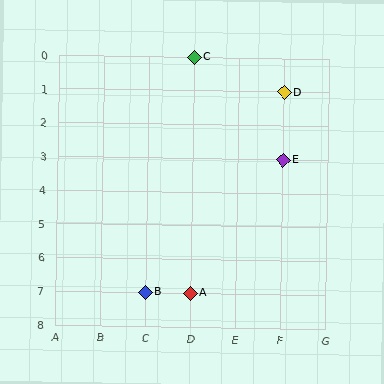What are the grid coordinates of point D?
Point D is at grid coordinates (F, 1).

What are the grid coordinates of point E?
Point E is at grid coordinates (F, 3).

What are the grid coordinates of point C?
Point C is at grid coordinates (D, 0).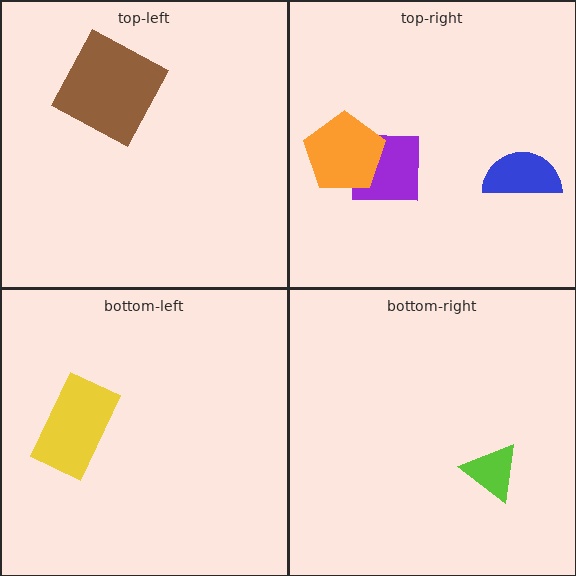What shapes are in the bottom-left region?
The yellow rectangle.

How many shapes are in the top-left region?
1.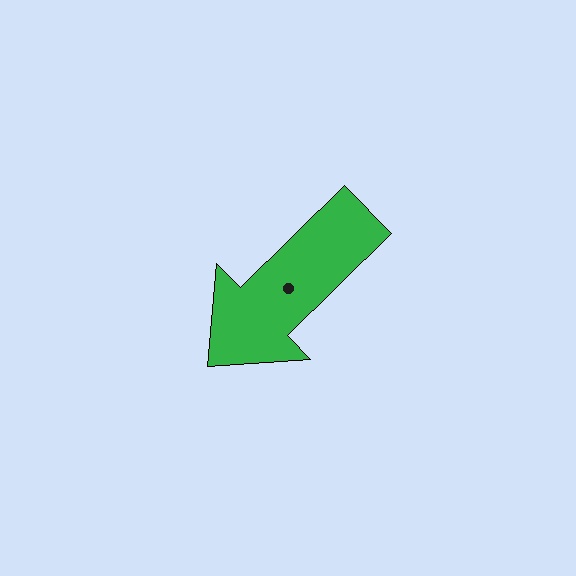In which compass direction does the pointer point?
Southwest.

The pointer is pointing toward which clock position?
Roughly 8 o'clock.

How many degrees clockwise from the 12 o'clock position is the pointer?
Approximately 226 degrees.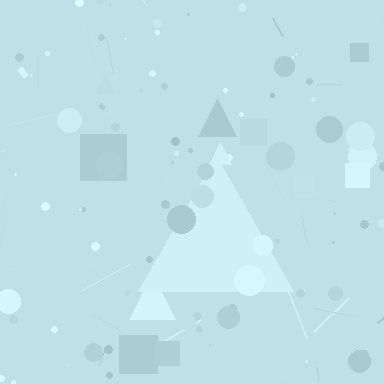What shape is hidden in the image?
A triangle is hidden in the image.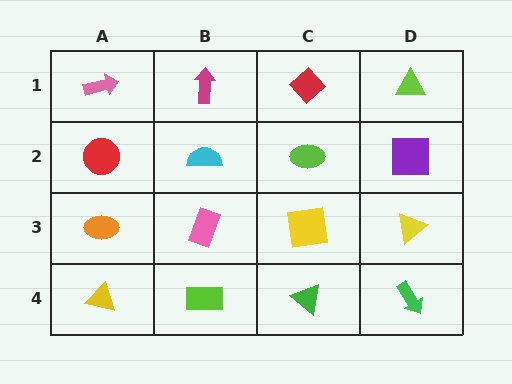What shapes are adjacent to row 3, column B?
A cyan semicircle (row 2, column B), a lime rectangle (row 4, column B), an orange ellipse (row 3, column A), a yellow square (row 3, column C).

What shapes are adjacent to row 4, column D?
A yellow triangle (row 3, column D), a green triangle (row 4, column C).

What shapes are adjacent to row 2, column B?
A magenta arrow (row 1, column B), a pink rectangle (row 3, column B), a red circle (row 2, column A), a lime ellipse (row 2, column C).